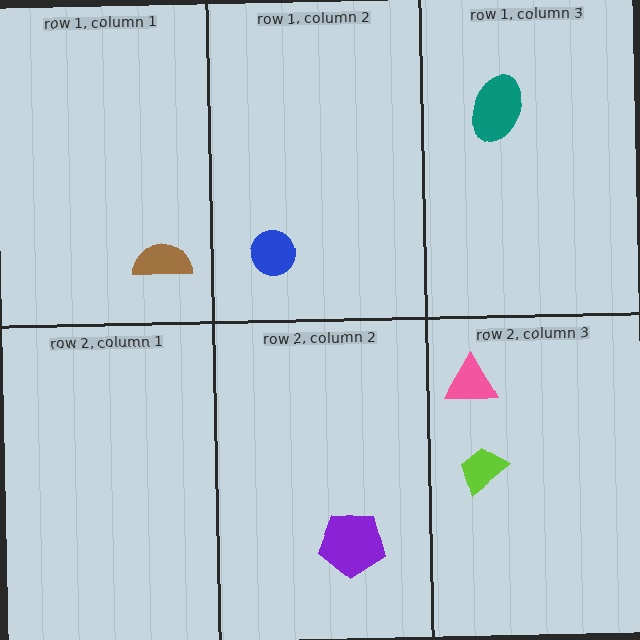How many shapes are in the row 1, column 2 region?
1.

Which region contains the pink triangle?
The row 2, column 3 region.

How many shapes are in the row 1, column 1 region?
1.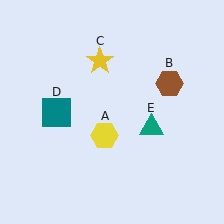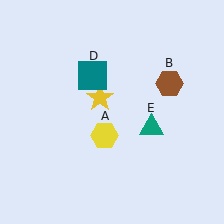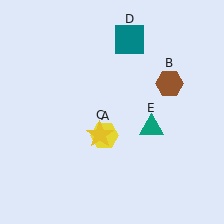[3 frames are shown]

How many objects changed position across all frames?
2 objects changed position: yellow star (object C), teal square (object D).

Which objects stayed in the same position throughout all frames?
Yellow hexagon (object A) and brown hexagon (object B) and teal triangle (object E) remained stationary.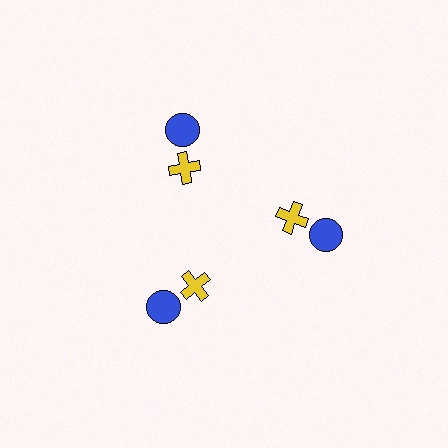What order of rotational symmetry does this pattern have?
This pattern has 3-fold rotational symmetry.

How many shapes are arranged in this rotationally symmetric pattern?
There are 6 shapes, arranged in 3 groups of 2.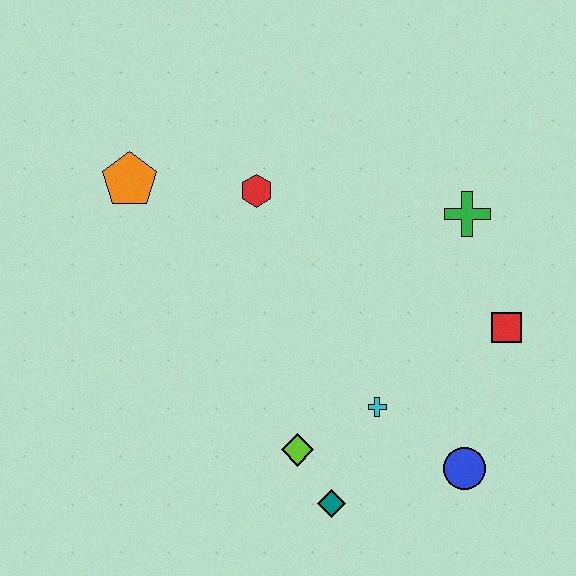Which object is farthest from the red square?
The orange pentagon is farthest from the red square.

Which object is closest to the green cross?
The red square is closest to the green cross.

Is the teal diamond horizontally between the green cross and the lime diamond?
Yes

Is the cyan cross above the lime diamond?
Yes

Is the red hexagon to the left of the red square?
Yes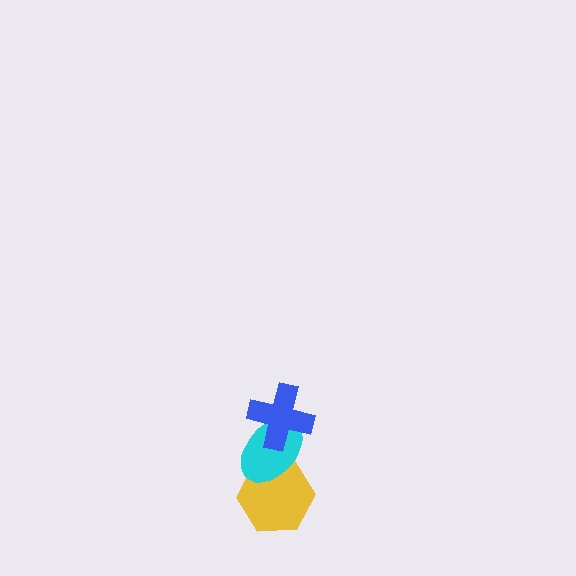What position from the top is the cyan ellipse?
The cyan ellipse is 2nd from the top.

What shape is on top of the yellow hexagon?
The cyan ellipse is on top of the yellow hexagon.